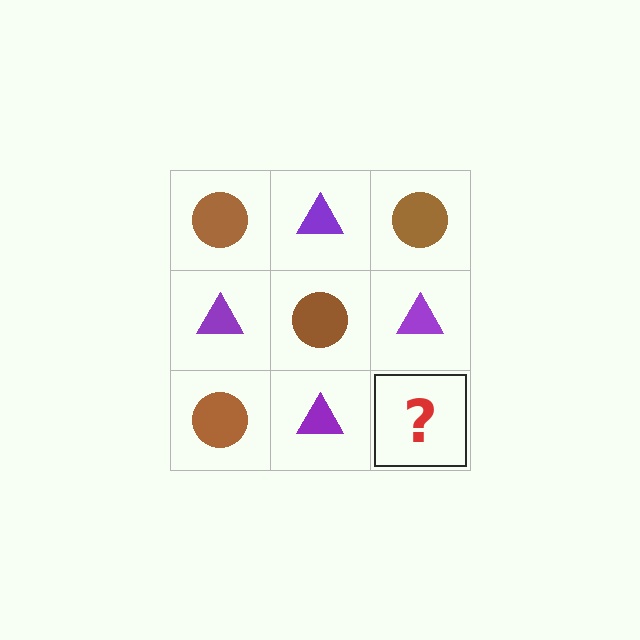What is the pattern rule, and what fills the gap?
The rule is that it alternates brown circle and purple triangle in a checkerboard pattern. The gap should be filled with a brown circle.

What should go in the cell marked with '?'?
The missing cell should contain a brown circle.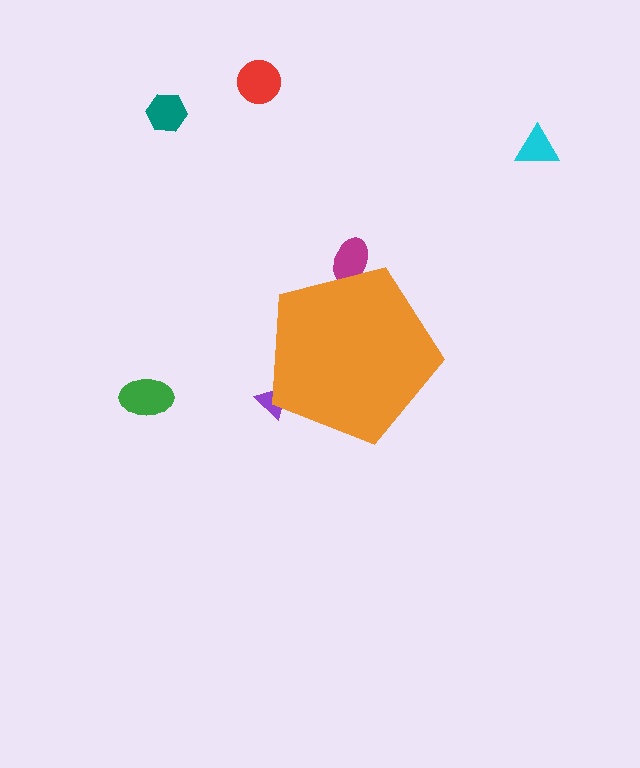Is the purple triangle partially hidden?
Yes, the purple triangle is partially hidden behind the orange pentagon.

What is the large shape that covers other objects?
An orange pentagon.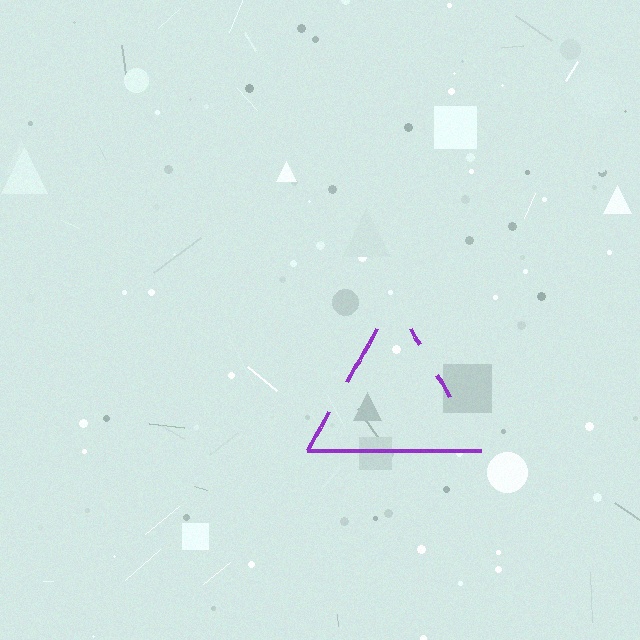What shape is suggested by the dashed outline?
The dashed outline suggests a triangle.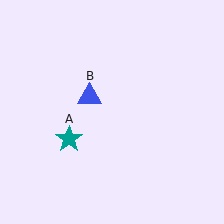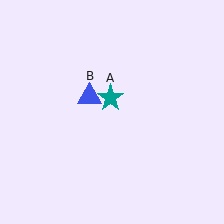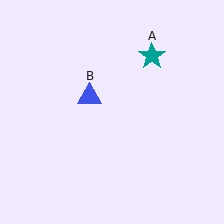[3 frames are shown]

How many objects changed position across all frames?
1 object changed position: teal star (object A).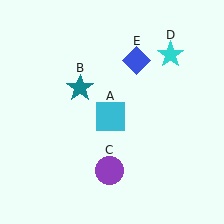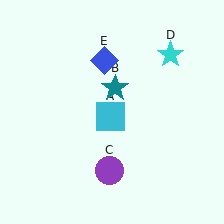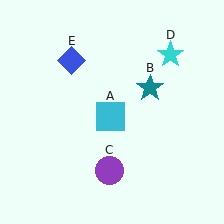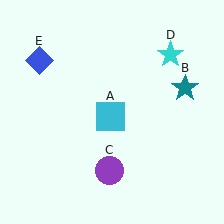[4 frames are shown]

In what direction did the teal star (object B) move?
The teal star (object B) moved right.